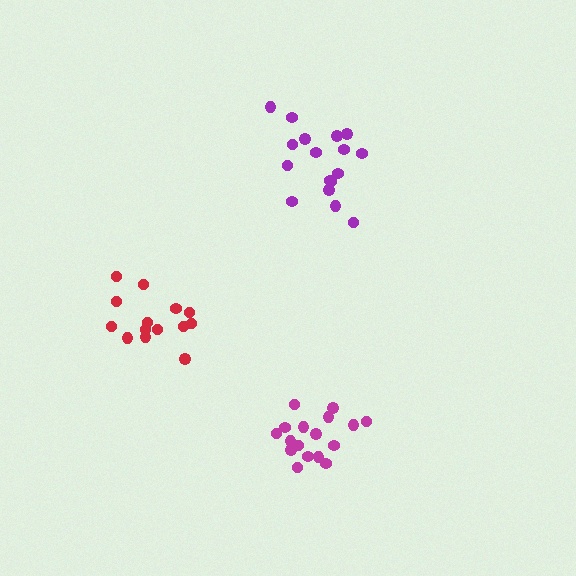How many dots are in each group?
Group 1: 15 dots, Group 2: 17 dots, Group 3: 17 dots (49 total).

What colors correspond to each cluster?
The clusters are colored: red, purple, magenta.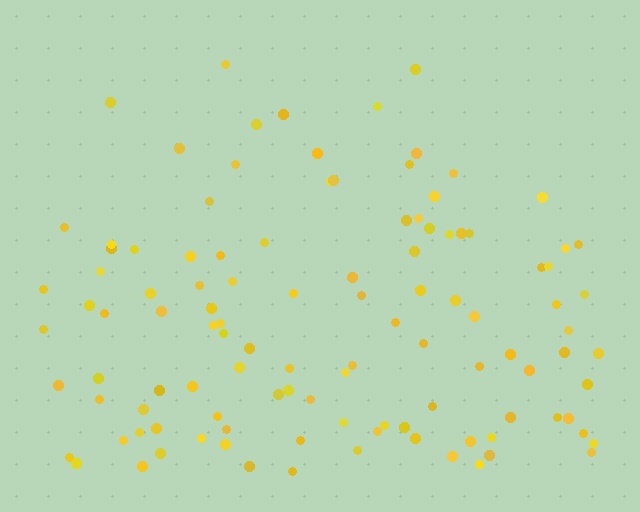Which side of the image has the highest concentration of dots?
The bottom.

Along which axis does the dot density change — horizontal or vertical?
Vertical.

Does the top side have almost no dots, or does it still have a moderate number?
Still a moderate number, just noticeably fewer than the bottom.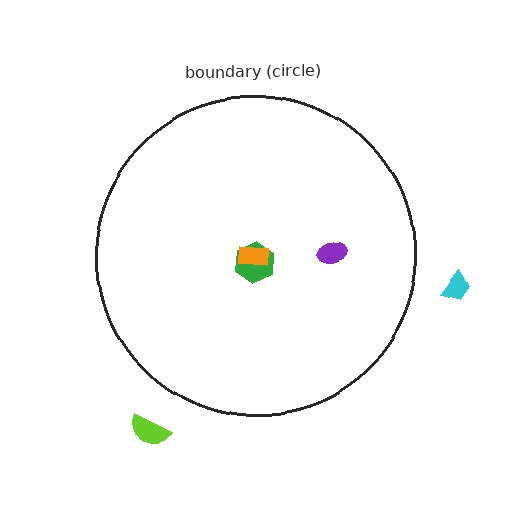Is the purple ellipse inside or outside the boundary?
Inside.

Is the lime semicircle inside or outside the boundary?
Outside.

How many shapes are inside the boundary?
3 inside, 2 outside.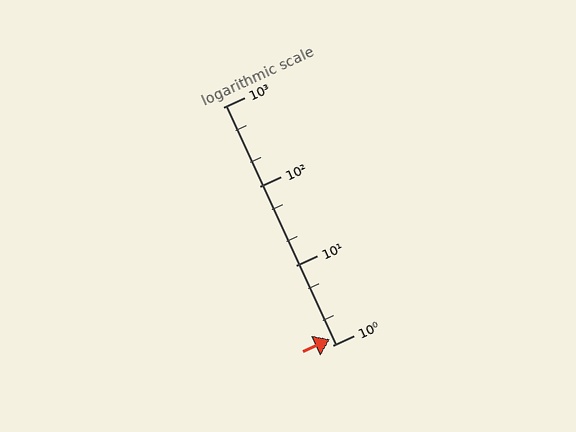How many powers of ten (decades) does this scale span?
The scale spans 3 decades, from 1 to 1000.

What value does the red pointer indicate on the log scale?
The pointer indicates approximately 1.2.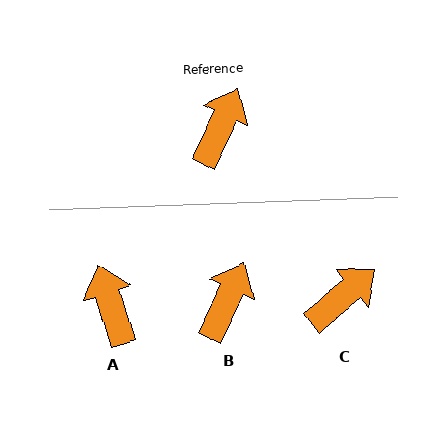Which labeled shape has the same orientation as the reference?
B.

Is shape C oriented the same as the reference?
No, it is off by about 24 degrees.